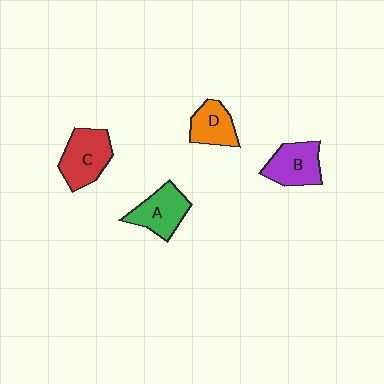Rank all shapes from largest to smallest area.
From largest to smallest: C (red), A (green), B (purple), D (orange).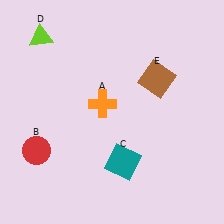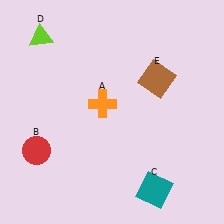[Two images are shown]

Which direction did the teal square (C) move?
The teal square (C) moved right.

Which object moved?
The teal square (C) moved right.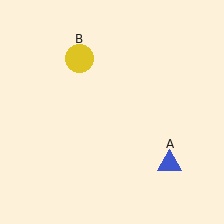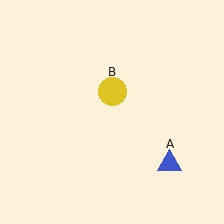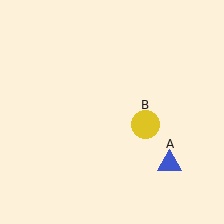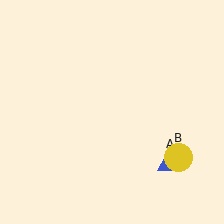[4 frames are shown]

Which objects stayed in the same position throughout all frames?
Blue triangle (object A) remained stationary.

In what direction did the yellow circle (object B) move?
The yellow circle (object B) moved down and to the right.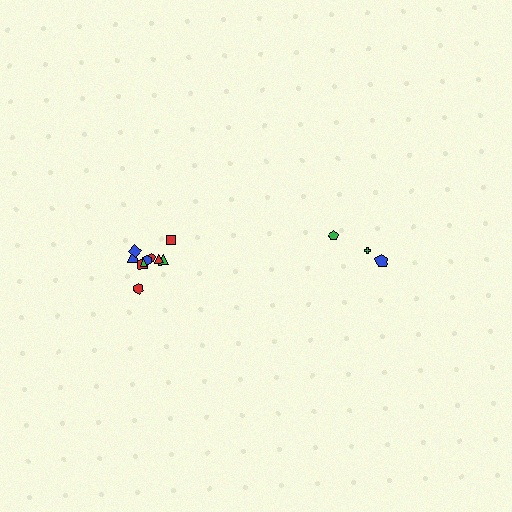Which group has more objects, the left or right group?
The left group.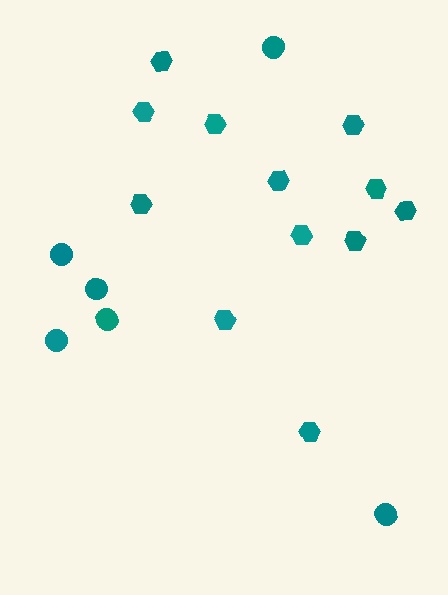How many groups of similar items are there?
There are 2 groups: one group of hexagons (12) and one group of circles (6).